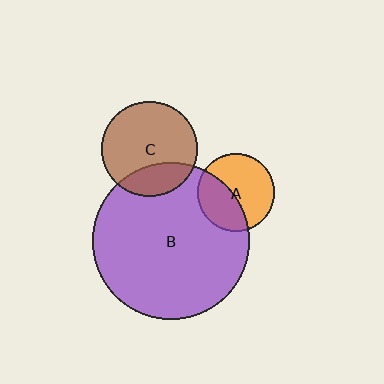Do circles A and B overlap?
Yes.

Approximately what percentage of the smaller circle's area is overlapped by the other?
Approximately 40%.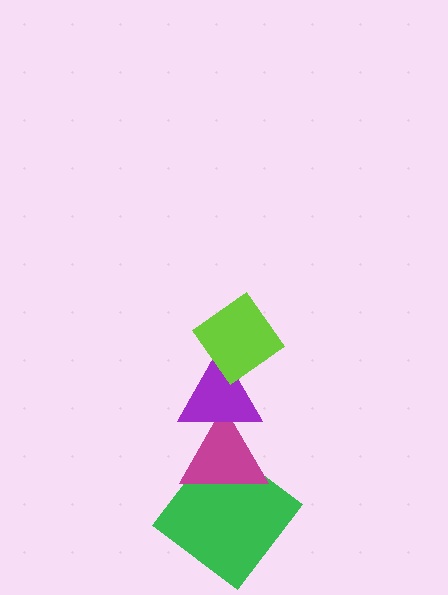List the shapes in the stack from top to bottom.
From top to bottom: the lime diamond, the purple triangle, the magenta triangle, the green diamond.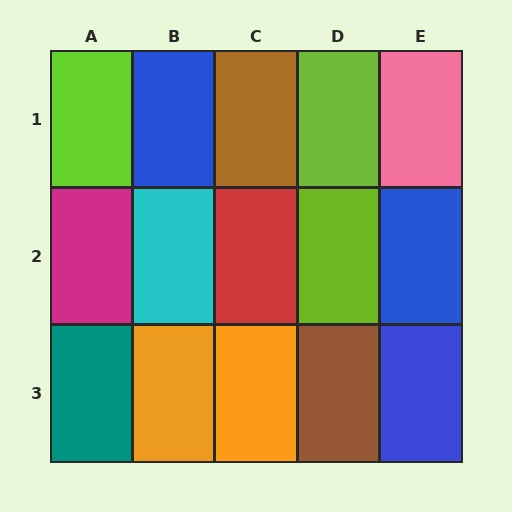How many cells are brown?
2 cells are brown.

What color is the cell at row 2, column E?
Blue.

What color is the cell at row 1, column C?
Brown.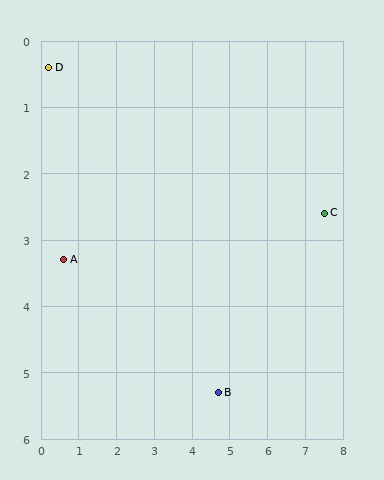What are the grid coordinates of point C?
Point C is at approximately (7.5, 2.6).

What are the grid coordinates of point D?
Point D is at approximately (0.2, 0.4).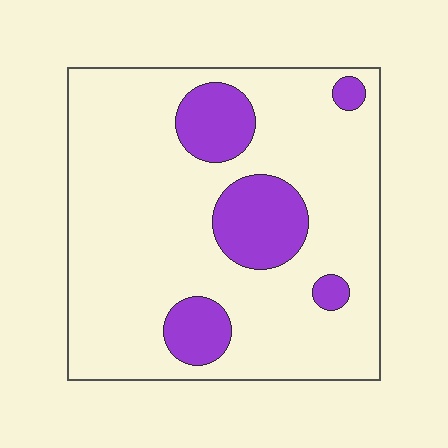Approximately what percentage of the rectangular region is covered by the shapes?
Approximately 20%.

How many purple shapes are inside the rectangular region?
5.